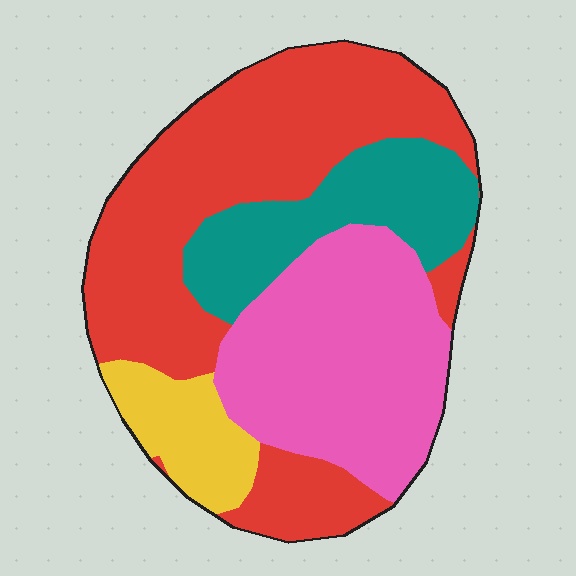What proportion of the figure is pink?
Pink covers about 30% of the figure.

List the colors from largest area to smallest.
From largest to smallest: red, pink, teal, yellow.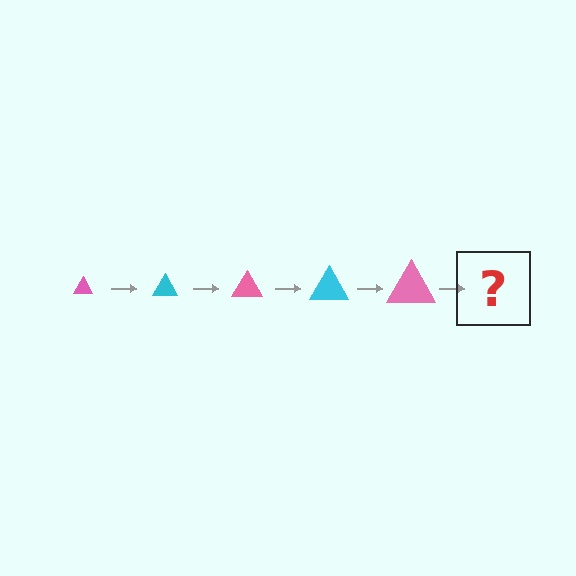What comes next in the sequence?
The next element should be a cyan triangle, larger than the previous one.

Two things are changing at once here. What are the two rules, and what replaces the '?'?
The two rules are that the triangle grows larger each step and the color cycles through pink and cyan. The '?' should be a cyan triangle, larger than the previous one.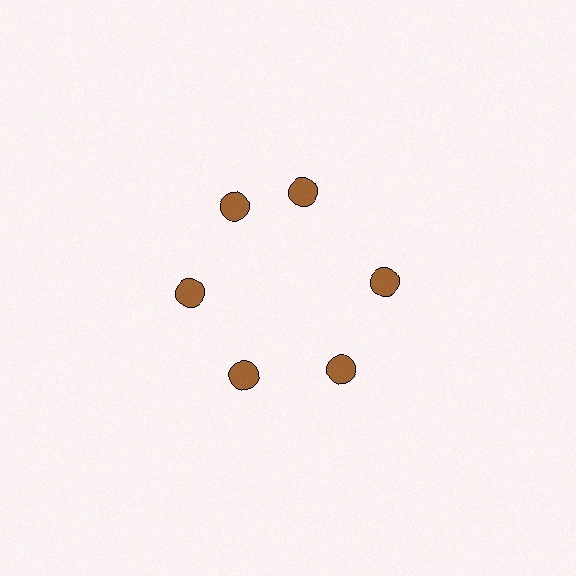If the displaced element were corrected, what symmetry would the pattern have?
It would have 6-fold rotational symmetry — the pattern would map onto itself every 60 degrees.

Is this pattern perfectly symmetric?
No. The 6 brown circles are arranged in a ring, but one element near the 1 o'clock position is rotated out of alignment along the ring, breaking the 6-fold rotational symmetry.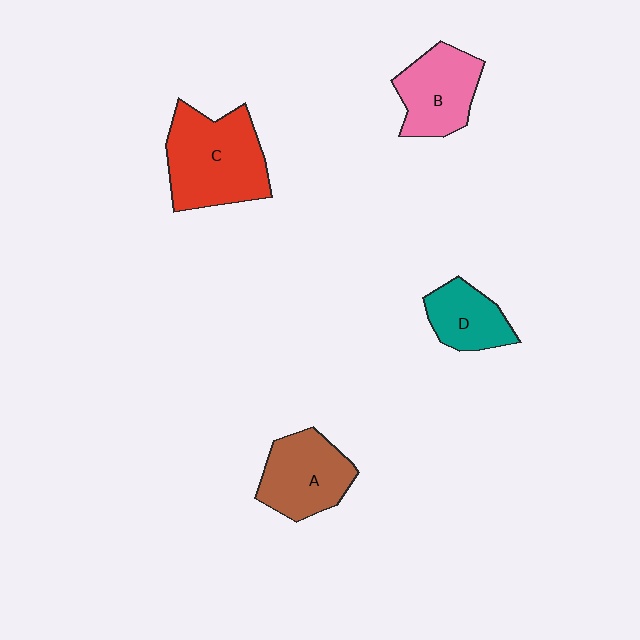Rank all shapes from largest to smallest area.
From largest to smallest: C (red), A (brown), B (pink), D (teal).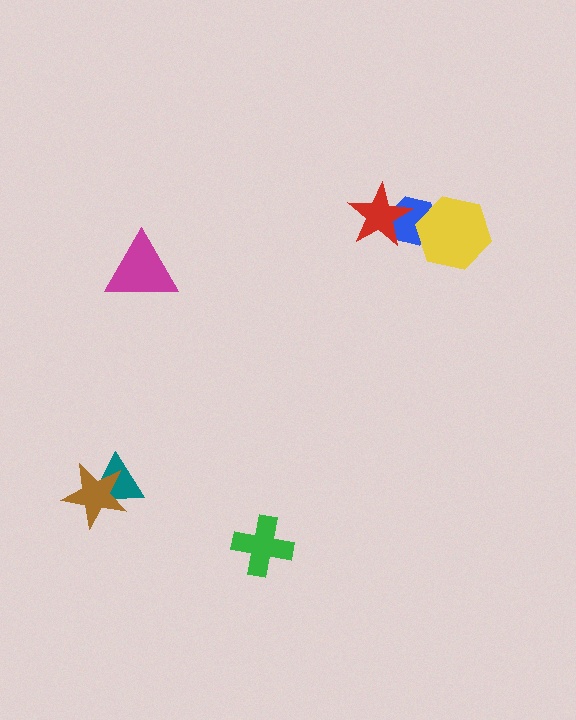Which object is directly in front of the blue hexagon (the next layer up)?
The yellow hexagon is directly in front of the blue hexagon.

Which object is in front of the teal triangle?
The brown star is in front of the teal triangle.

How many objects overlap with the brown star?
1 object overlaps with the brown star.